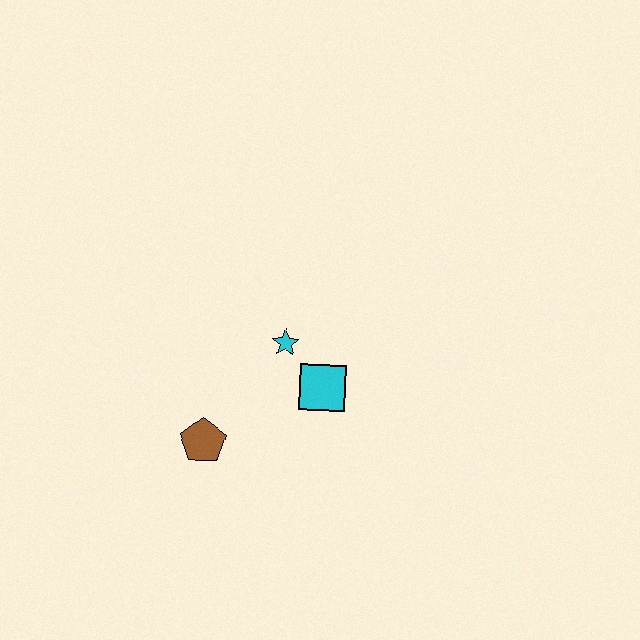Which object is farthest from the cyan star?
The brown pentagon is farthest from the cyan star.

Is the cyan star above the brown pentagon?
Yes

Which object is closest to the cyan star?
The cyan square is closest to the cyan star.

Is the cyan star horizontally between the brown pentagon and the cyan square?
Yes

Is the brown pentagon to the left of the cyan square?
Yes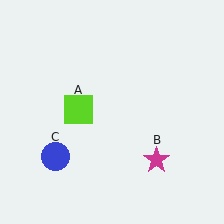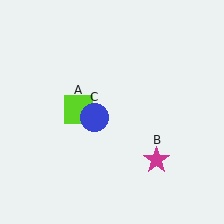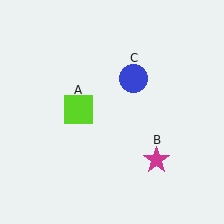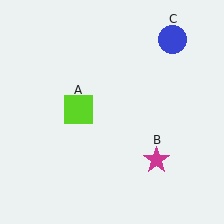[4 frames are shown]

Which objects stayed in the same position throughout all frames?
Lime square (object A) and magenta star (object B) remained stationary.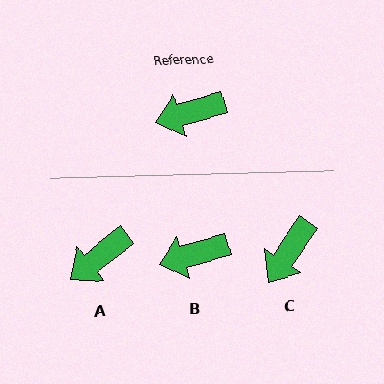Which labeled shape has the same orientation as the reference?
B.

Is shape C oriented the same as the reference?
No, it is off by about 40 degrees.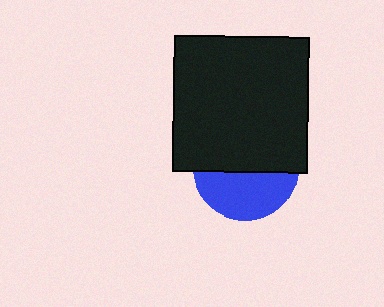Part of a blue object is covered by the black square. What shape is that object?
It is a circle.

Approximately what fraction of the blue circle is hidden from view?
Roughly 56% of the blue circle is hidden behind the black square.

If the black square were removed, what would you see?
You would see the complete blue circle.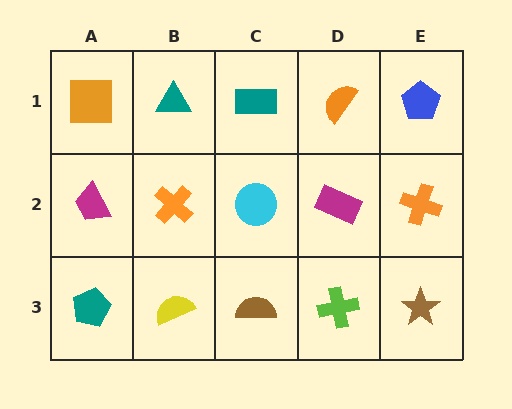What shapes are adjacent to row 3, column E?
An orange cross (row 2, column E), a lime cross (row 3, column D).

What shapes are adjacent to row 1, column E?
An orange cross (row 2, column E), an orange semicircle (row 1, column D).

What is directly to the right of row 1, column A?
A teal triangle.